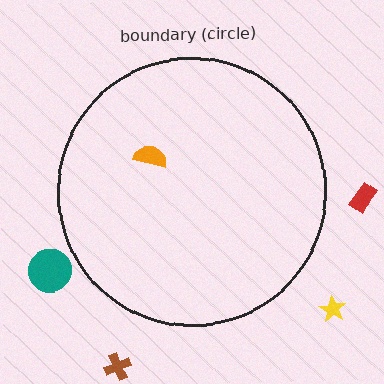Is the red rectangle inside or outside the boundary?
Outside.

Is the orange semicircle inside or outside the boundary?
Inside.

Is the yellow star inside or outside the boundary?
Outside.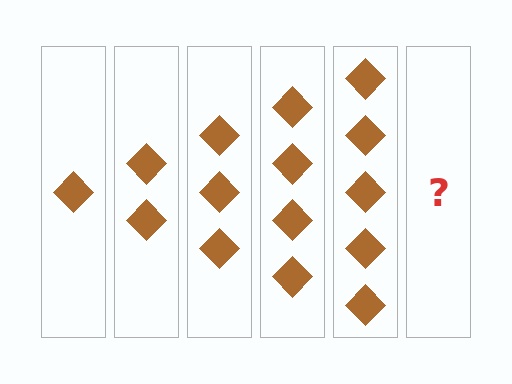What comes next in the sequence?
The next element should be 6 diamonds.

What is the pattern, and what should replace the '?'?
The pattern is that each step adds one more diamond. The '?' should be 6 diamonds.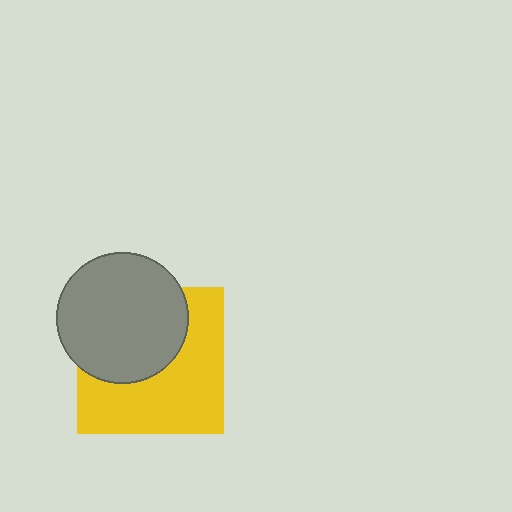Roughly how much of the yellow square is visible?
About half of it is visible (roughly 55%).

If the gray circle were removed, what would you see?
You would see the complete yellow square.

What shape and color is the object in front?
The object in front is a gray circle.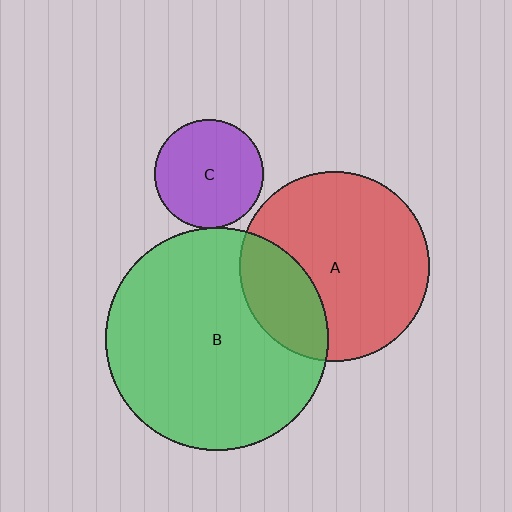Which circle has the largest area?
Circle B (green).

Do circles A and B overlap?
Yes.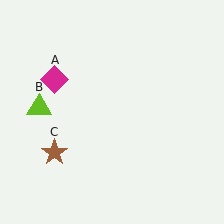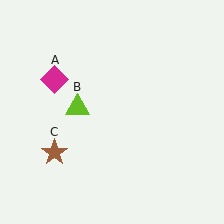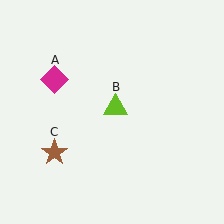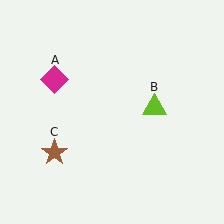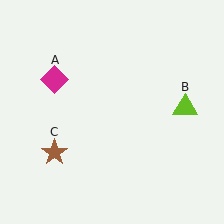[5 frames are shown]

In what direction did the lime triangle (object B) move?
The lime triangle (object B) moved right.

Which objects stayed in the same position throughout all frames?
Magenta diamond (object A) and brown star (object C) remained stationary.